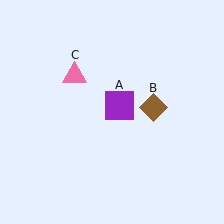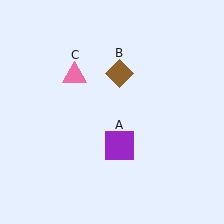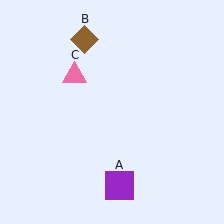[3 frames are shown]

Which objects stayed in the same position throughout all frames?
Pink triangle (object C) remained stationary.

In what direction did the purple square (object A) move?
The purple square (object A) moved down.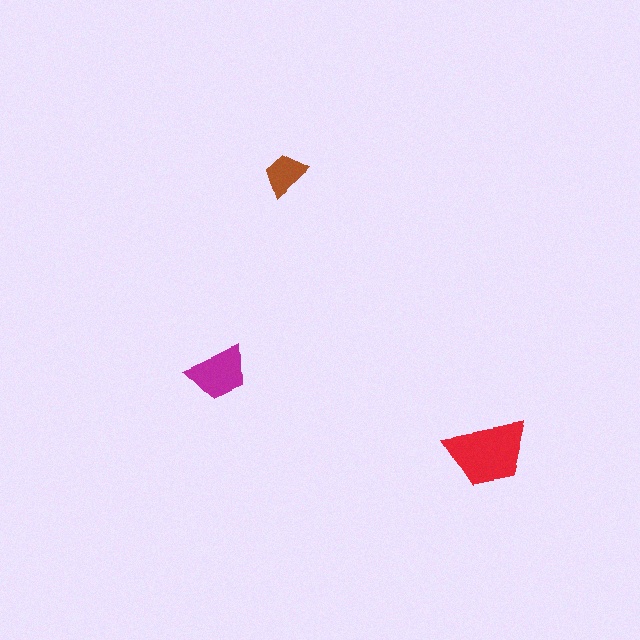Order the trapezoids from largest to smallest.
the red one, the magenta one, the brown one.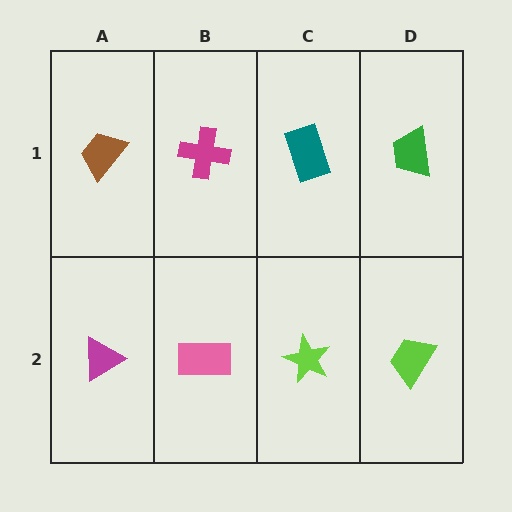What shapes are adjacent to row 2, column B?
A magenta cross (row 1, column B), a magenta triangle (row 2, column A), a lime star (row 2, column C).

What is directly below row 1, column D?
A lime trapezoid.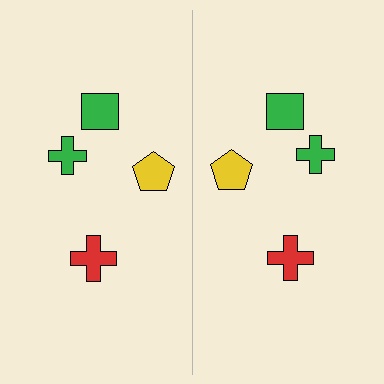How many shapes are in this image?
There are 8 shapes in this image.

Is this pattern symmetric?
Yes, this pattern has bilateral (reflection) symmetry.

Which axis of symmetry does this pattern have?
The pattern has a vertical axis of symmetry running through the center of the image.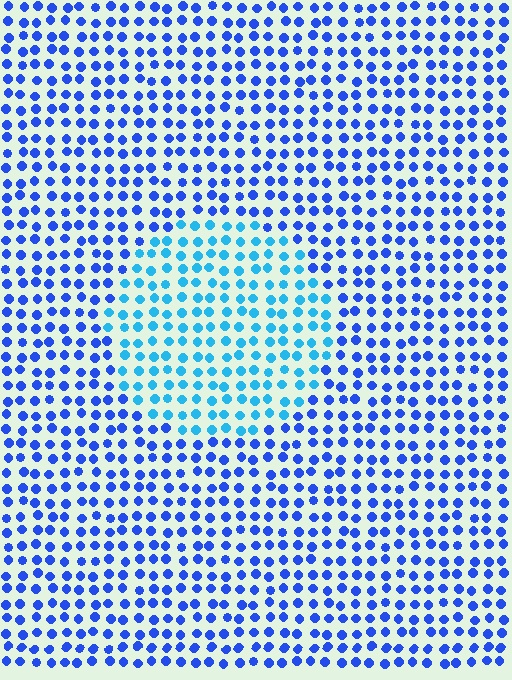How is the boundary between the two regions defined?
The boundary is defined purely by a slight shift in hue (about 32 degrees). Spacing, size, and orientation are identical on both sides.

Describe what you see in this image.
The image is filled with small blue elements in a uniform arrangement. A circle-shaped region is visible where the elements are tinted to a slightly different hue, forming a subtle color boundary.